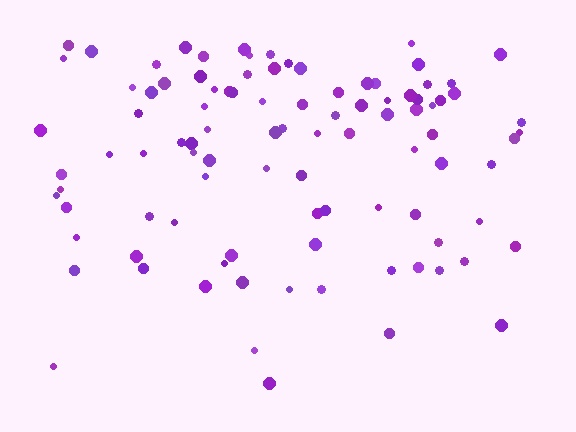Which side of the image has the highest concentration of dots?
The top.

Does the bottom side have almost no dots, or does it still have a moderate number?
Still a moderate number, just noticeably fewer than the top.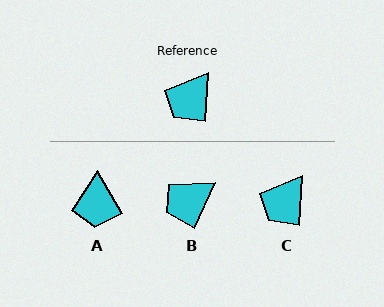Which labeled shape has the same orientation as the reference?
C.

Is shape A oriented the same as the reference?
No, it is off by about 34 degrees.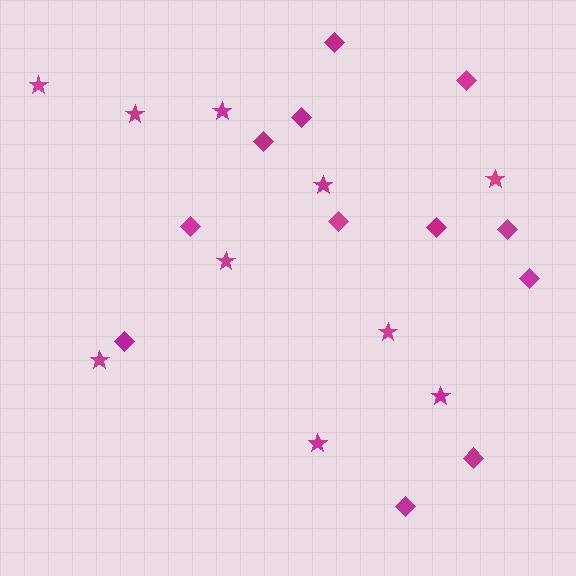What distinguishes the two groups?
There are 2 groups: one group of stars (10) and one group of diamonds (12).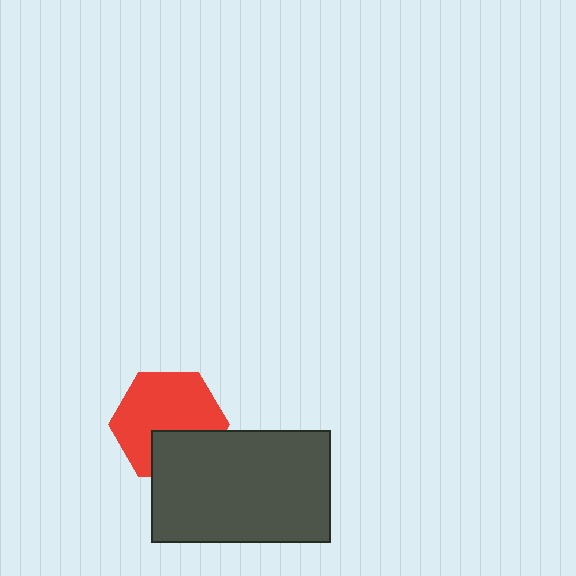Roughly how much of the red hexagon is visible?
Most of it is visible (roughly 70%).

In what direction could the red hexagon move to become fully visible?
The red hexagon could move up. That would shift it out from behind the dark gray rectangle entirely.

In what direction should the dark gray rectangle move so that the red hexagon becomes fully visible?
The dark gray rectangle should move down. That is the shortest direction to clear the overlap and leave the red hexagon fully visible.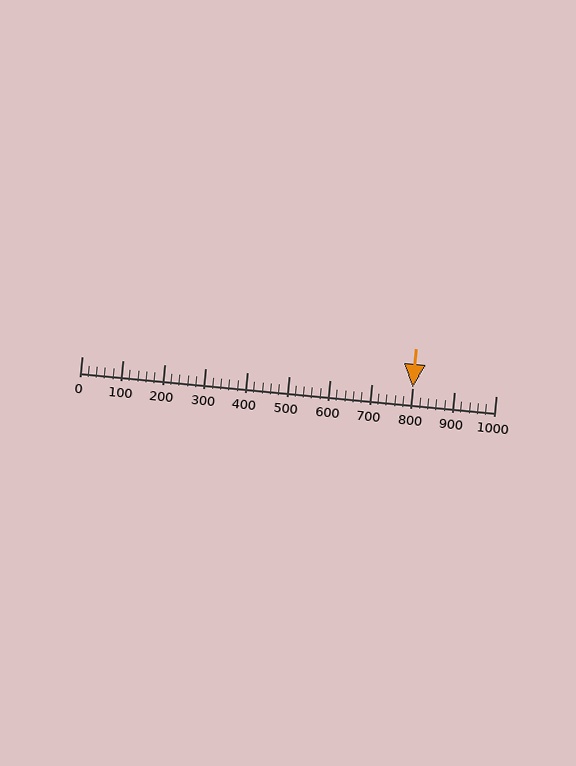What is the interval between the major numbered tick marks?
The major tick marks are spaced 100 units apart.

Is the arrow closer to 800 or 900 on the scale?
The arrow is closer to 800.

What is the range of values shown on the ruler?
The ruler shows values from 0 to 1000.